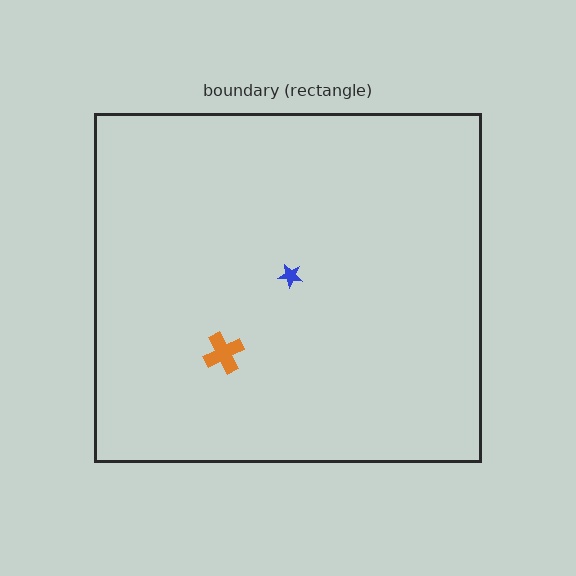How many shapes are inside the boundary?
2 inside, 0 outside.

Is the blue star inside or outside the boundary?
Inside.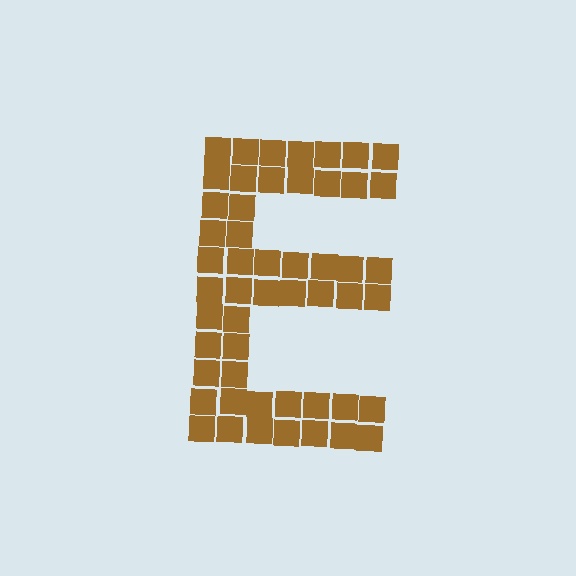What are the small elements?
The small elements are squares.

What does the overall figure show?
The overall figure shows the letter E.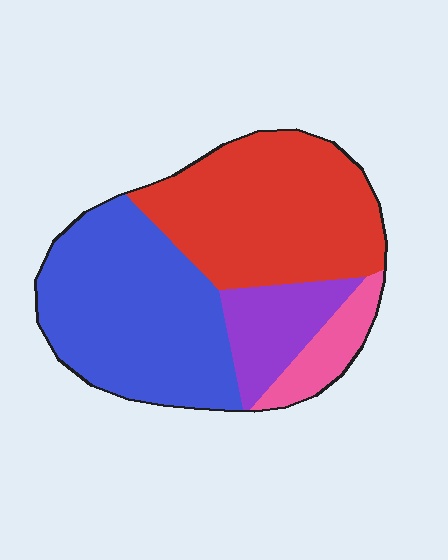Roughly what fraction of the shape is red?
Red takes up about three eighths (3/8) of the shape.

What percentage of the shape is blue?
Blue takes up about two fifths (2/5) of the shape.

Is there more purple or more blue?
Blue.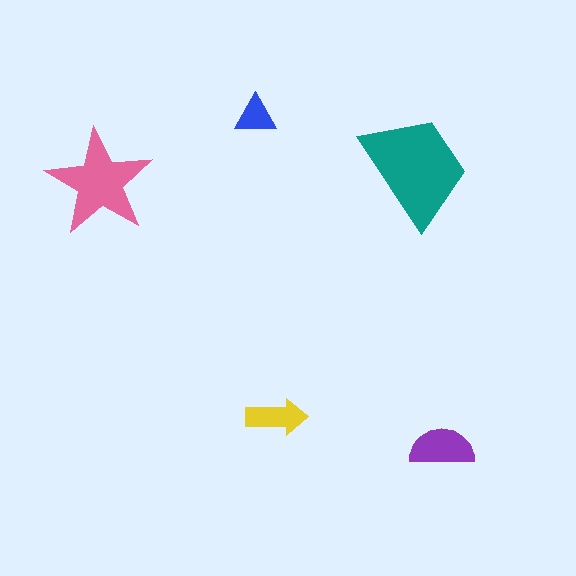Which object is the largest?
The teal trapezoid.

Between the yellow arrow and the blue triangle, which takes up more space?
The yellow arrow.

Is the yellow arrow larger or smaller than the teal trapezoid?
Smaller.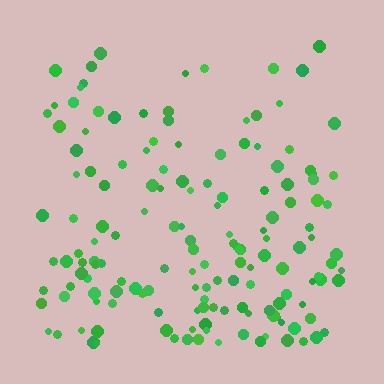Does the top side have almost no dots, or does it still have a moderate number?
Still a moderate number, just noticeably fewer than the bottom.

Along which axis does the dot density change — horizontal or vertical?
Vertical.